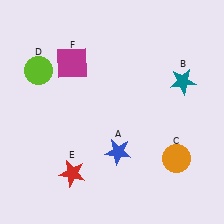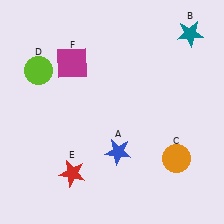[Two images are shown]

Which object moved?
The teal star (B) moved up.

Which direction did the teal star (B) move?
The teal star (B) moved up.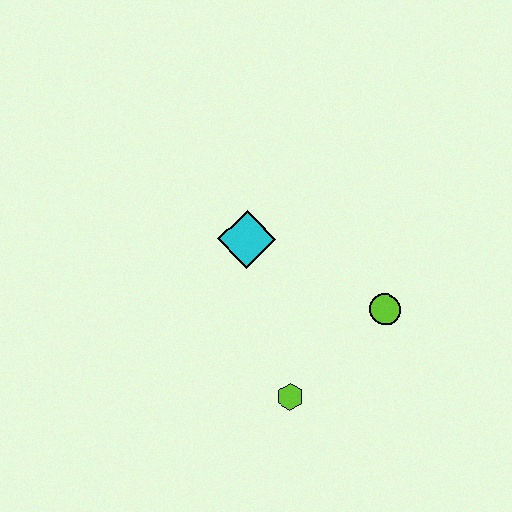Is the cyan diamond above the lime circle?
Yes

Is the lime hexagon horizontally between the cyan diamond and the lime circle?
Yes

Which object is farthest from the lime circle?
The cyan diamond is farthest from the lime circle.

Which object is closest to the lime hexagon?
The lime circle is closest to the lime hexagon.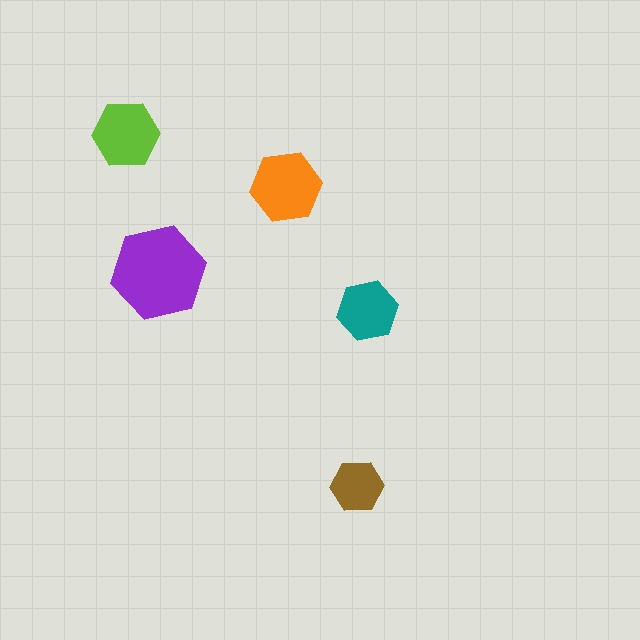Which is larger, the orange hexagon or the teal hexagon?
The orange one.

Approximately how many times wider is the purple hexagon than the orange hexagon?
About 1.5 times wider.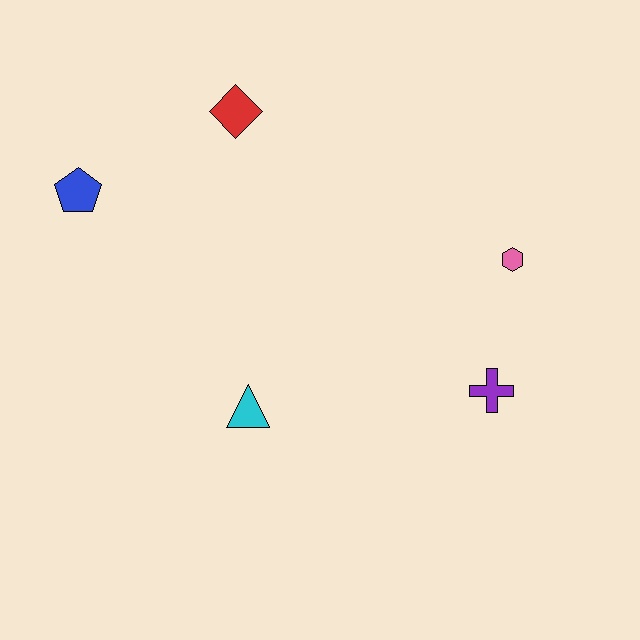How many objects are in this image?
There are 5 objects.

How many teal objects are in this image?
There are no teal objects.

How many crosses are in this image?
There is 1 cross.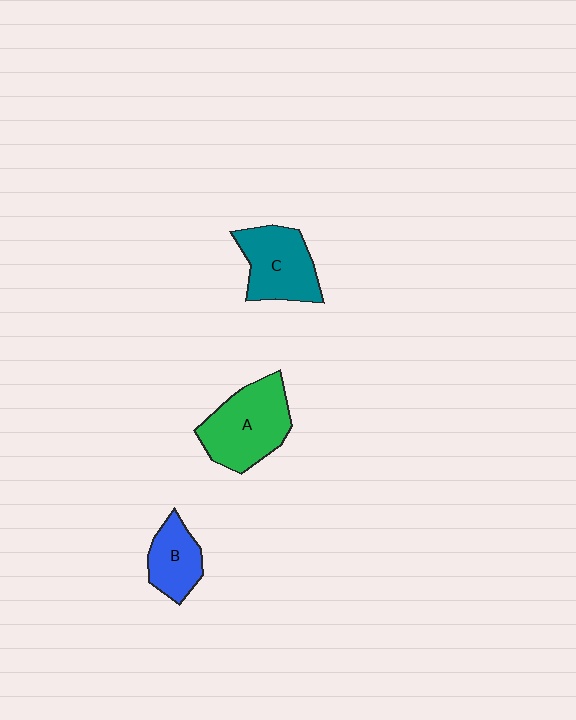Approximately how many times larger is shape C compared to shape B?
Approximately 1.5 times.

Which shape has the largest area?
Shape A (green).